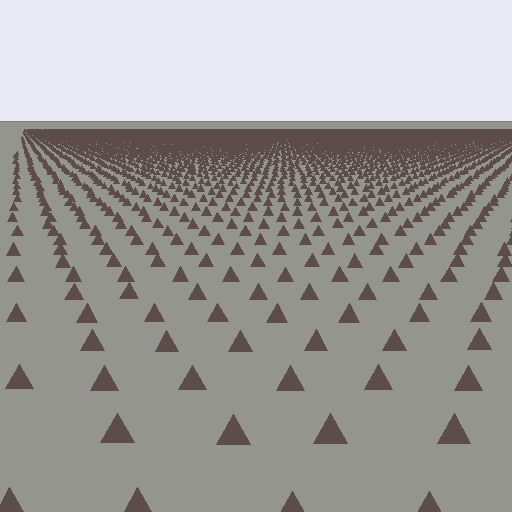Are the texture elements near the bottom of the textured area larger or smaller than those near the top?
Larger. Near the bottom, elements are closer to the viewer and appear at a bigger on-screen size.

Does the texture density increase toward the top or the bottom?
Density increases toward the top.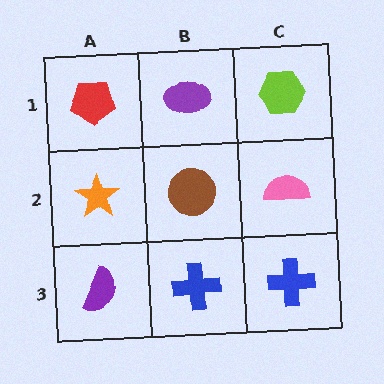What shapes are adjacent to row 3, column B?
A brown circle (row 2, column B), a purple semicircle (row 3, column A), a blue cross (row 3, column C).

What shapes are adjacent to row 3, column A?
An orange star (row 2, column A), a blue cross (row 3, column B).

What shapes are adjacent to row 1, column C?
A pink semicircle (row 2, column C), a purple ellipse (row 1, column B).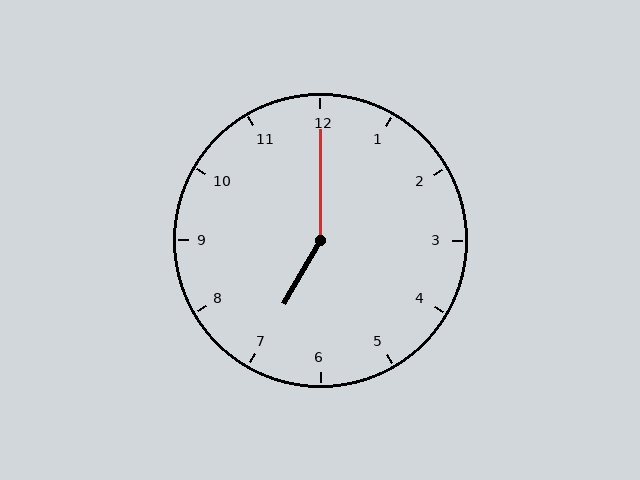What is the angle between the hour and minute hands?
Approximately 150 degrees.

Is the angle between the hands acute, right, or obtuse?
It is obtuse.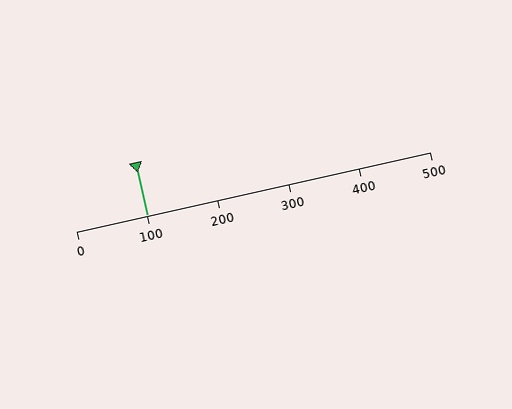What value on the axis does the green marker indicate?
The marker indicates approximately 100.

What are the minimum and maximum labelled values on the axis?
The axis runs from 0 to 500.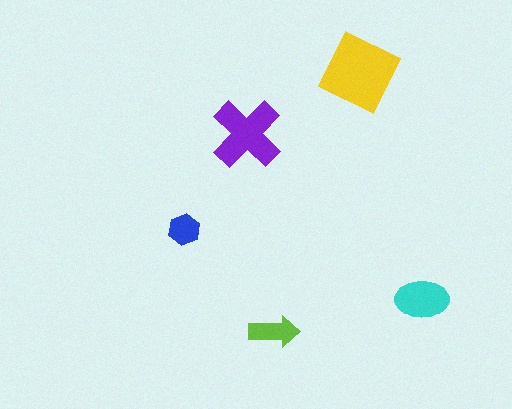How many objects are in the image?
There are 5 objects in the image.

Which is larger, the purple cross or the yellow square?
The yellow square.